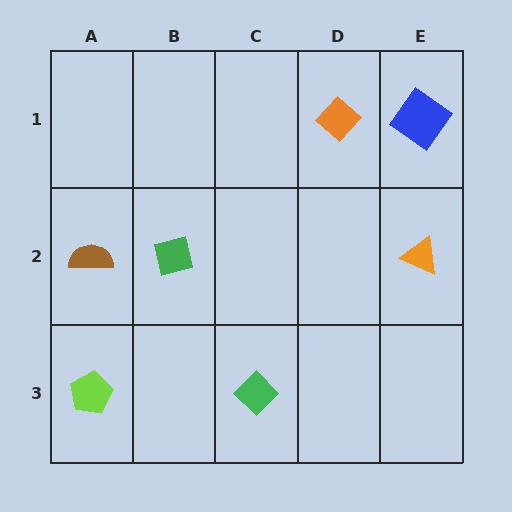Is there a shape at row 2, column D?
No, that cell is empty.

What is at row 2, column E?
An orange triangle.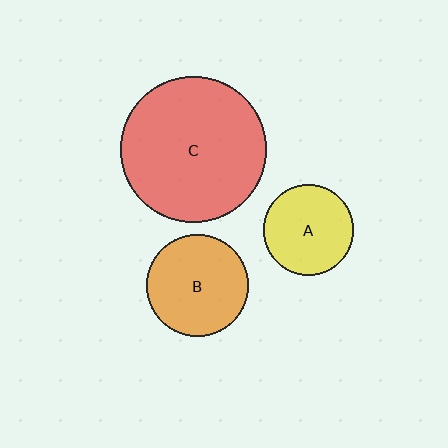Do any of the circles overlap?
No, none of the circles overlap.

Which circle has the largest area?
Circle C (red).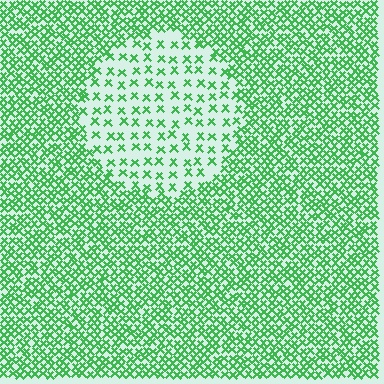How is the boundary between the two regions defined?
The boundary is defined by a change in element density (approximately 2.7x ratio). All elements are the same color, size, and shape.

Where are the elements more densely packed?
The elements are more densely packed outside the circle boundary.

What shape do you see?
I see a circle.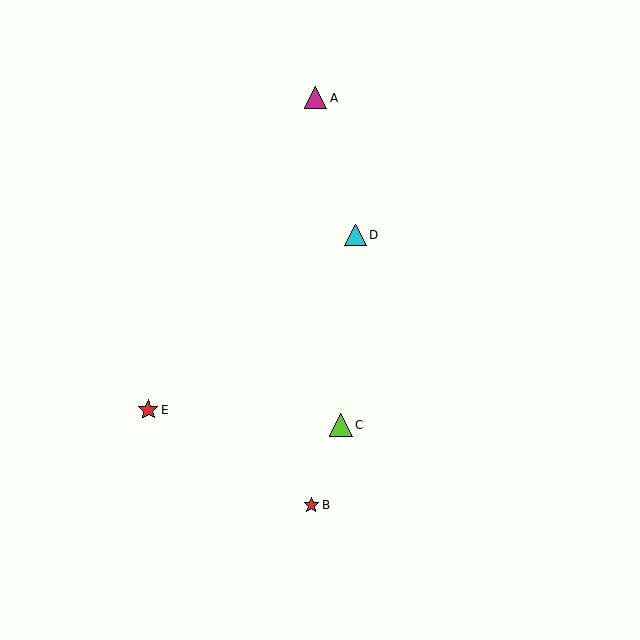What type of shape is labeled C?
Shape C is a lime triangle.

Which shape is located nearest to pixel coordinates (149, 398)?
The red star (labeled E) at (148, 410) is nearest to that location.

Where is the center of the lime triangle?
The center of the lime triangle is at (341, 425).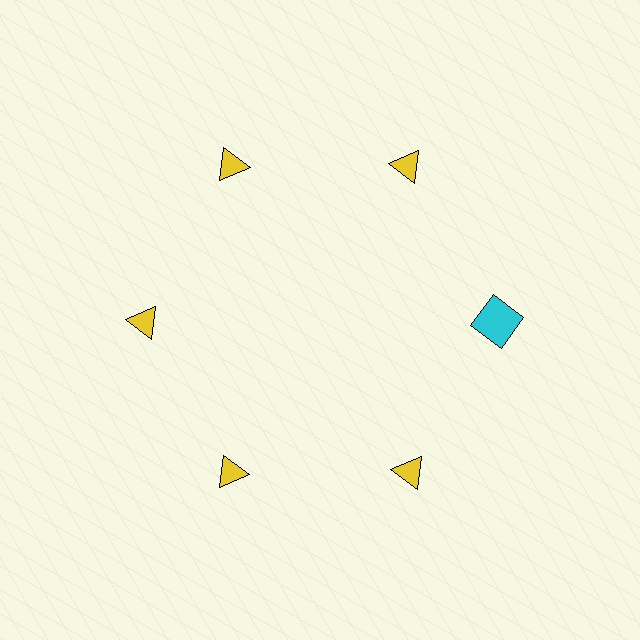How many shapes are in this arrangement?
There are 6 shapes arranged in a ring pattern.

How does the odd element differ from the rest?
It differs in both color (cyan instead of yellow) and shape (square instead of triangle).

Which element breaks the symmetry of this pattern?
The cyan square at roughly the 3 o'clock position breaks the symmetry. All other shapes are yellow triangles.